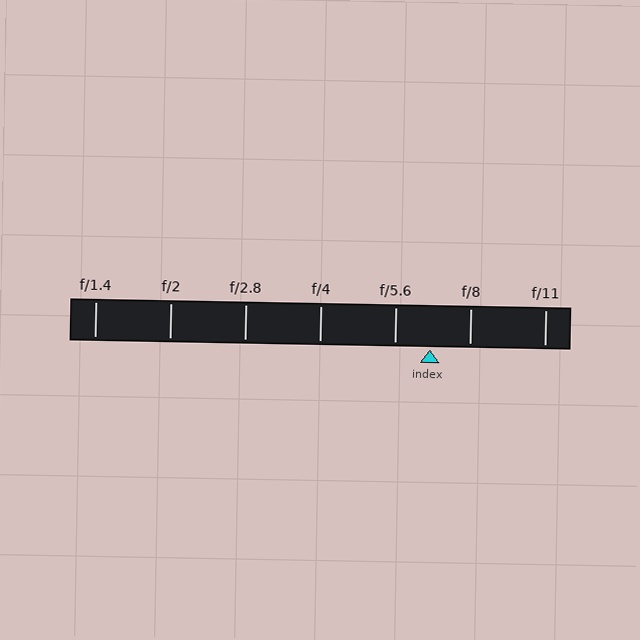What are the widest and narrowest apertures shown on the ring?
The widest aperture shown is f/1.4 and the narrowest is f/11.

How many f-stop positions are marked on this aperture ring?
There are 7 f-stop positions marked.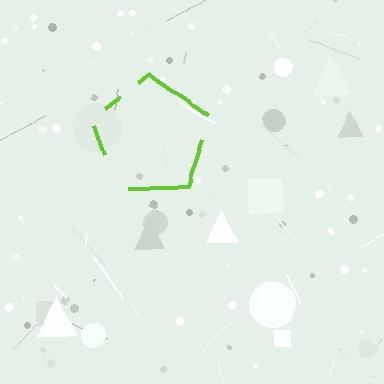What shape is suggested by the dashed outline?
The dashed outline suggests a pentagon.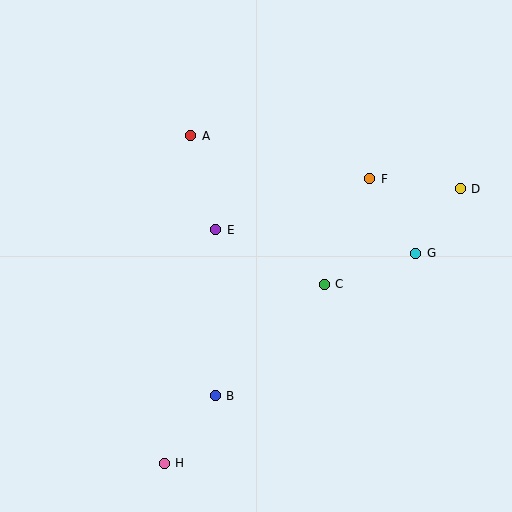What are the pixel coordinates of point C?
Point C is at (324, 284).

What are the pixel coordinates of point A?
Point A is at (191, 136).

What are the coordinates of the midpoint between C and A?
The midpoint between C and A is at (257, 210).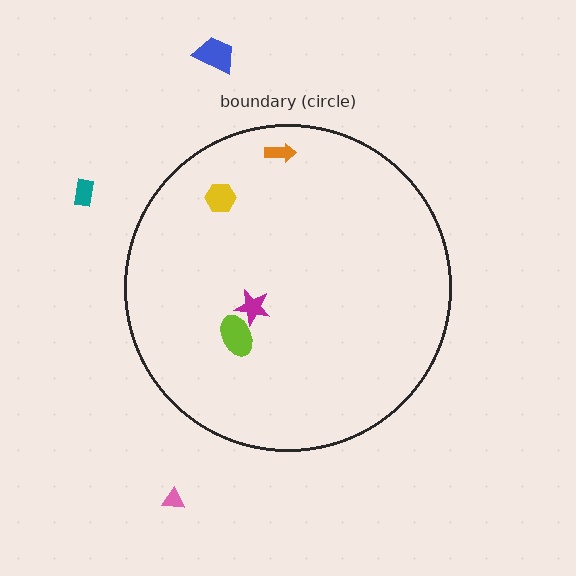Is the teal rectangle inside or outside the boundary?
Outside.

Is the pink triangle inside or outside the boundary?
Outside.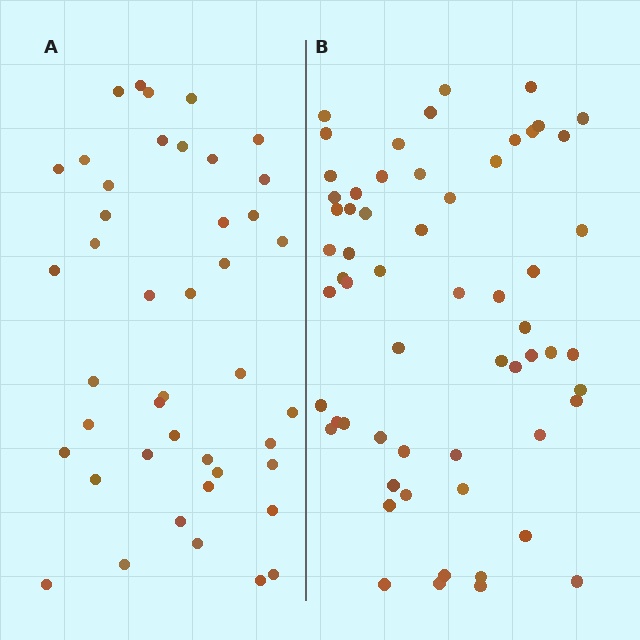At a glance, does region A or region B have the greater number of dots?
Region B (the right region) has more dots.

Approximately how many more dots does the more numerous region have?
Region B has approximately 15 more dots than region A.